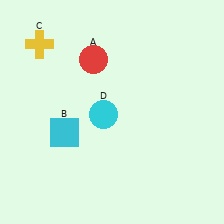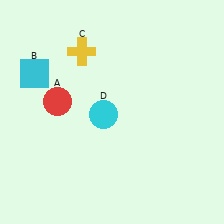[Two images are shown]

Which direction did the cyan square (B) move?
The cyan square (B) moved up.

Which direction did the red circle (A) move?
The red circle (A) moved down.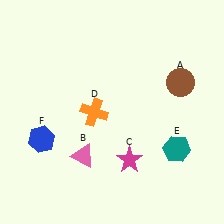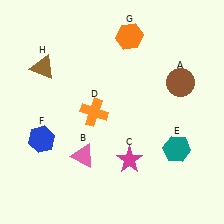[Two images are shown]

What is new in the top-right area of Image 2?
An orange hexagon (G) was added in the top-right area of Image 2.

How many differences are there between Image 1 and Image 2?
There are 2 differences between the two images.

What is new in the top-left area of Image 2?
A brown triangle (H) was added in the top-left area of Image 2.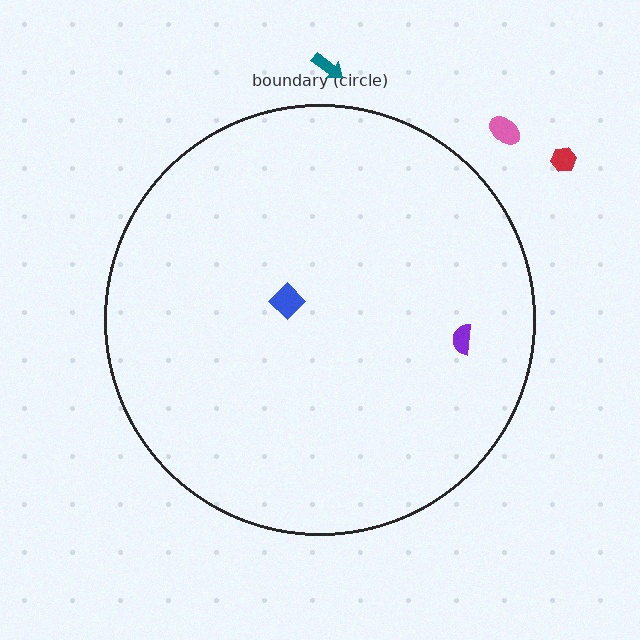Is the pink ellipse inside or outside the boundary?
Outside.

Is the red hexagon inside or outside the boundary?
Outside.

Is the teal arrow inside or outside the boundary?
Outside.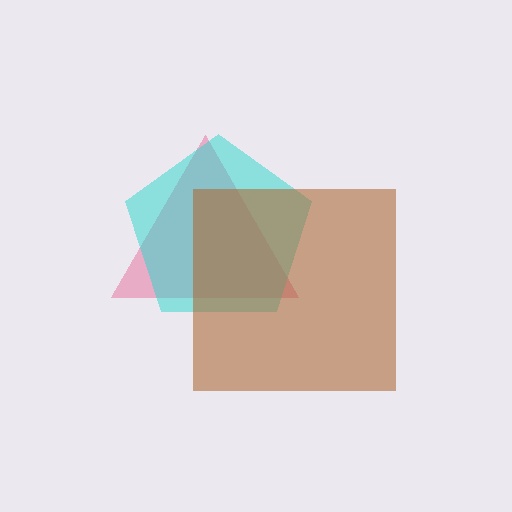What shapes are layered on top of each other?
The layered shapes are: a pink triangle, a cyan pentagon, a brown square.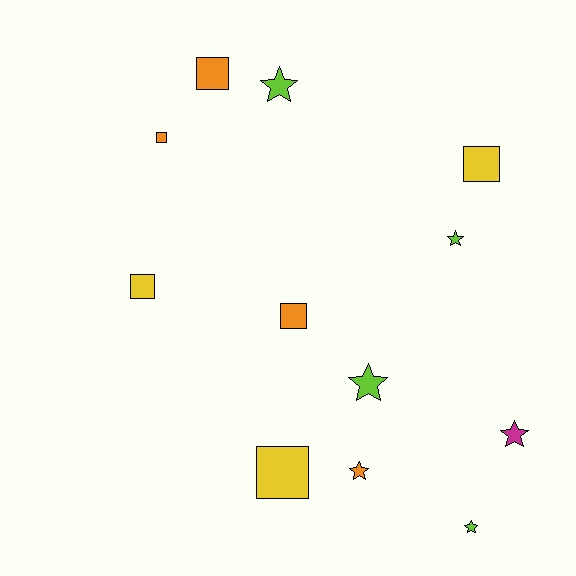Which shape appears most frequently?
Square, with 6 objects.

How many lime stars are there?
There are 4 lime stars.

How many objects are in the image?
There are 12 objects.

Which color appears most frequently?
Lime, with 4 objects.